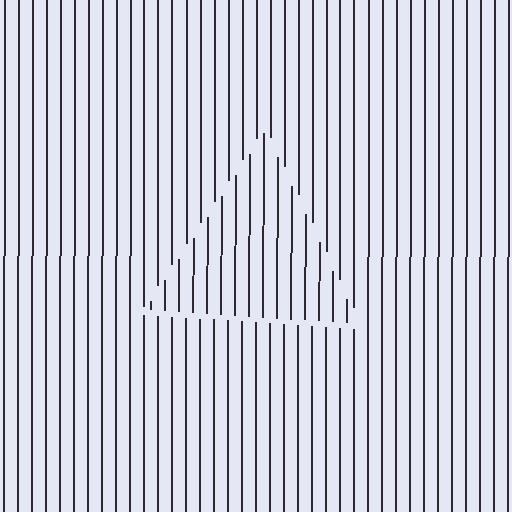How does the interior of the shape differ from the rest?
The interior of the shape contains the same grating, shifted by half a period — the contour is defined by the phase discontinuity where line-ends from the inner and outer gratings abut.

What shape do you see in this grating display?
An illusory triangle. The interior of the shape contains the same grating, shifted by half a period — the contour is defined by the phase discontinuity where line-ends from the inner and outer gratings abut.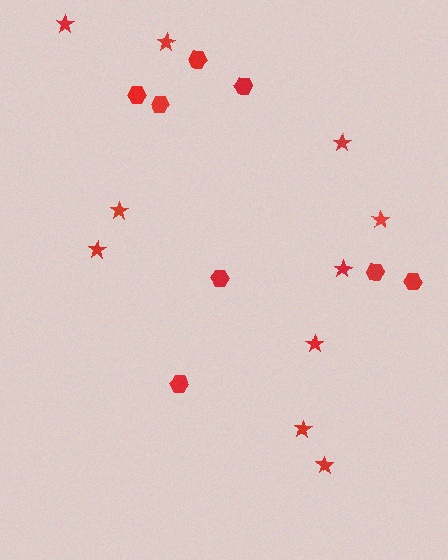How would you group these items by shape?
There are 2 groups: one group of hexagons (8) and one group of stars (10).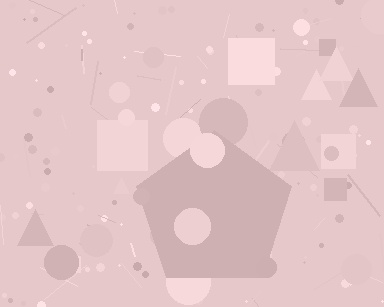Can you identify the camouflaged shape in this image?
The camouflaged shape is a pentagon.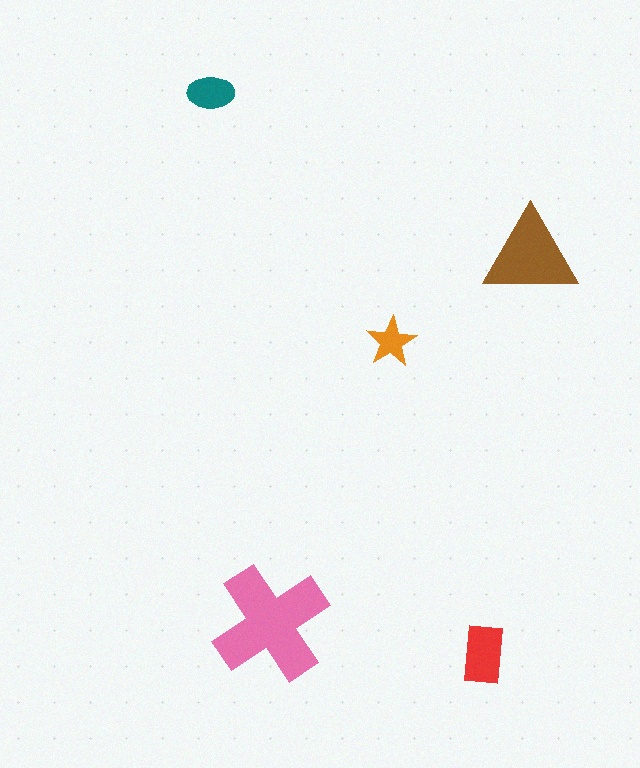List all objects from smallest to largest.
The orange star, the teal ellipse, the red rectangle, the brown triangle, the pink cross.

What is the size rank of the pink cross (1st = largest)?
1st.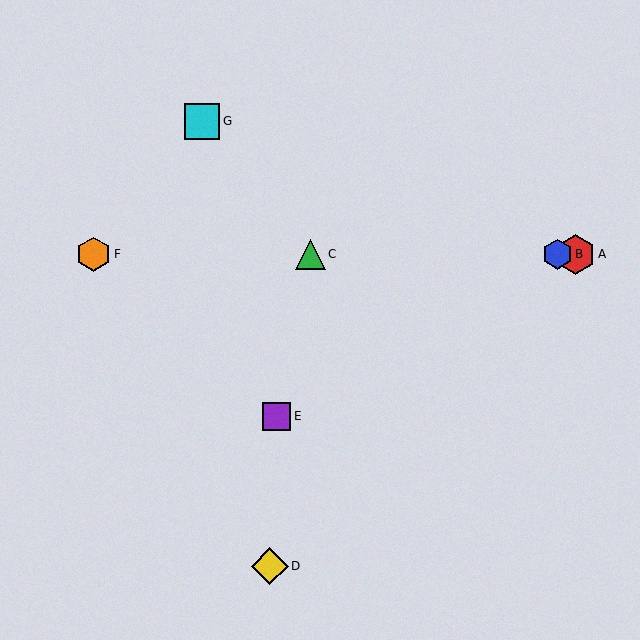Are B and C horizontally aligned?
Yes, both are at y≈254.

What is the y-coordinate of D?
Object D is at y≈566.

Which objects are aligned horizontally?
Objects A, B, C, F are aligned horizontally.